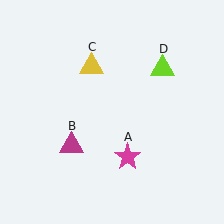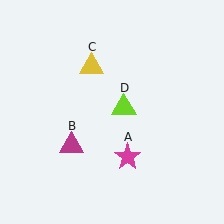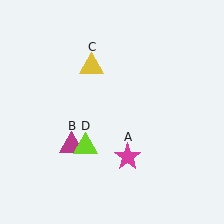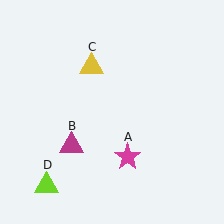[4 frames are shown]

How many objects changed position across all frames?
1 object changed position: lime triangle (object D).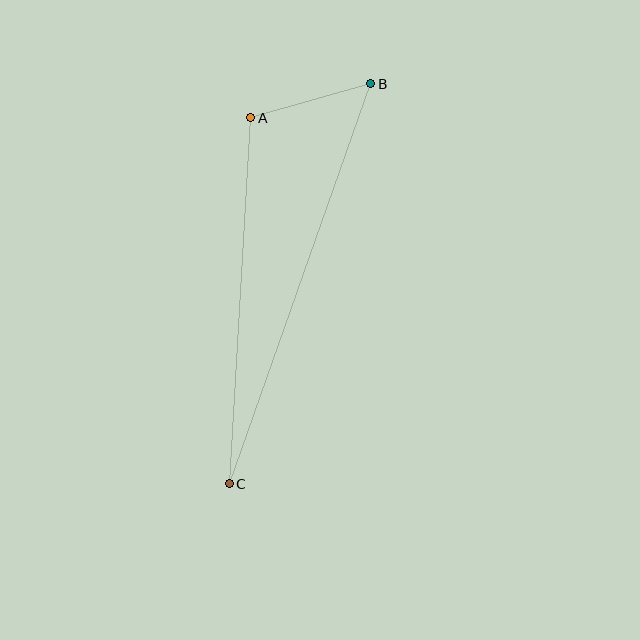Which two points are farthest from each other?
Points B and C are farthest from each other.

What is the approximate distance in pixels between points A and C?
The distance between A and C is approximately 367 pixels.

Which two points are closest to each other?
Points A and B are closest to each other.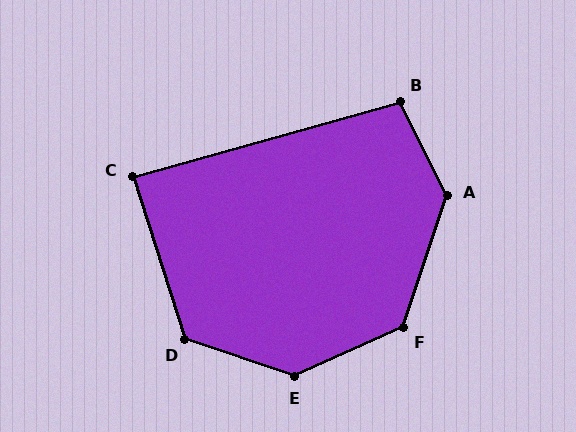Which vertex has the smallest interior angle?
C, at approximately 88 degrees.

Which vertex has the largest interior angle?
E, at approximately 137 degrees.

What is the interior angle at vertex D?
Approximately 127 degrees (obtuse).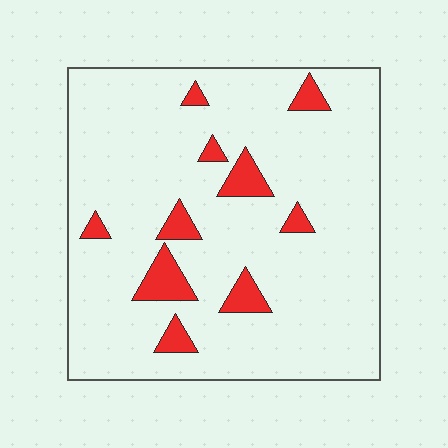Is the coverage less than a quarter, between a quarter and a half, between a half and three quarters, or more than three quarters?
Less than a quarter.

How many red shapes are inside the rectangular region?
10.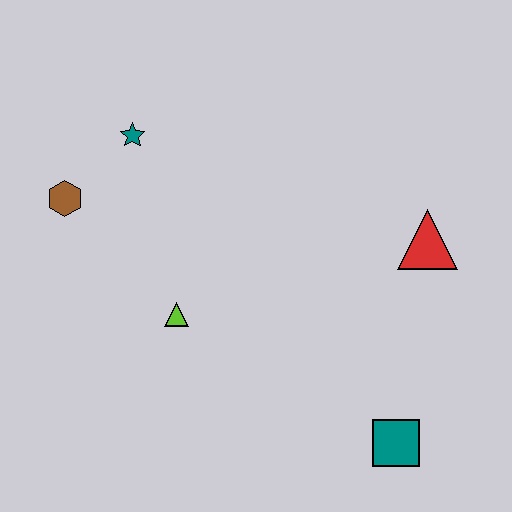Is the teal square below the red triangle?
Yes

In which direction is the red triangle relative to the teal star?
The red triangle is to the right of the teal star.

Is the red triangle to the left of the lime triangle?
No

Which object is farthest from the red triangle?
The brown hexagon is farthest from the red triangle.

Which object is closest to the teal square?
The red triangle is closest to the teal square.